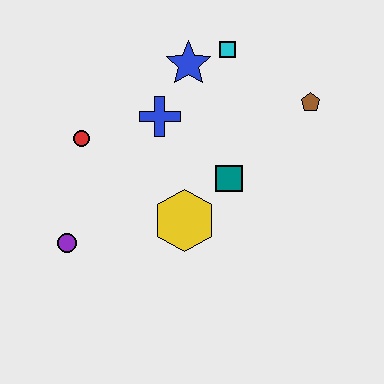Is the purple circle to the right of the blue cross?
No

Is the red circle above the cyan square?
No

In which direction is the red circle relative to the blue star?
The red circle is to the left of the blue star.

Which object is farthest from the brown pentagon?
The purple circle is farthest from the brown pentagon.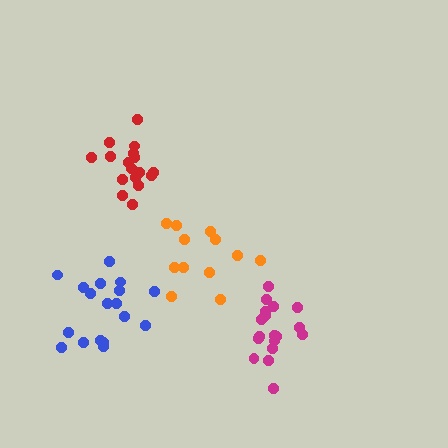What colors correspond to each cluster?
The clusters are colored: red, orange, blue, magenta.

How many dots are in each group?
Group 1: 17 dots, Group 2: 12 dots, Group 3: 18 dots, Group 4: 18 dots (65 total).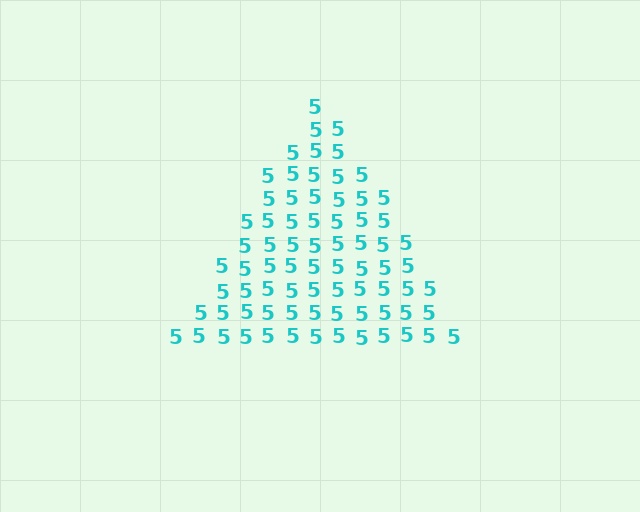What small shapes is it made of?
It is made of small digit 5's.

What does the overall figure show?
The overall figure shows a triangle.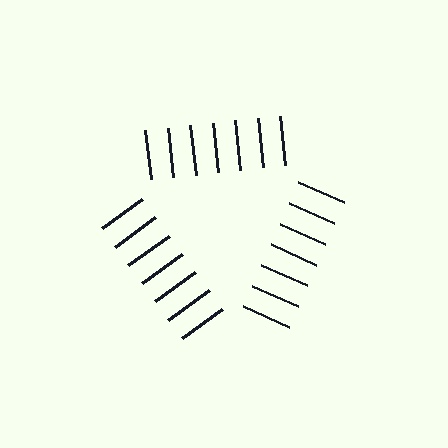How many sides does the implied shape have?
3 sides — the line-ends trace a triangle.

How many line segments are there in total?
21 — 7 along each of the 3 edges.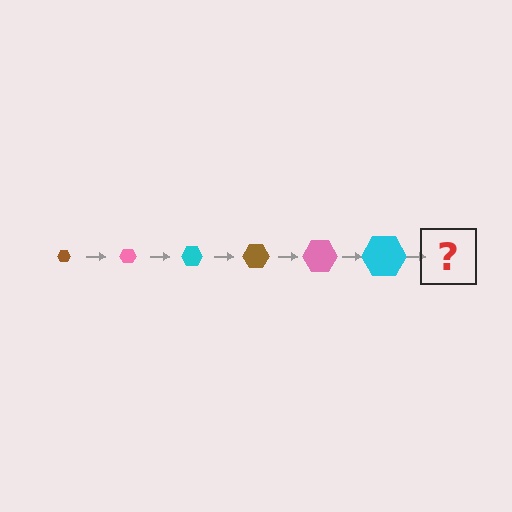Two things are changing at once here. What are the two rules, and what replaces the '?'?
The two rules are that the hexagon grows larger each step and the color cycles through brown, pink, and cyan. The '?' should be a brown hexagon, larger than the previous one.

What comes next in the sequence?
The next element should be a brown hexagon, larger than the previous one.